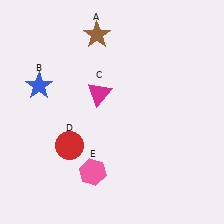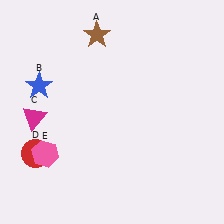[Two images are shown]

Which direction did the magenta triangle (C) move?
The magenta triangle (C) moved left.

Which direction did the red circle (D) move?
The red circle (D) moved left.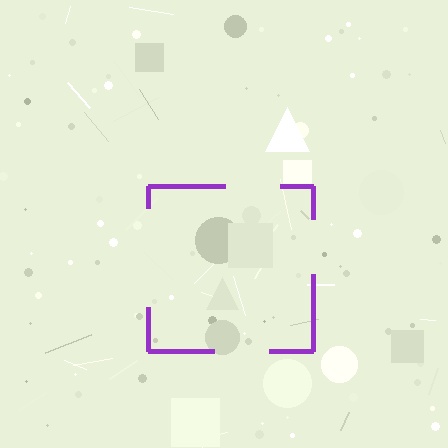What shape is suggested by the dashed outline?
The dashed outline suggests a square.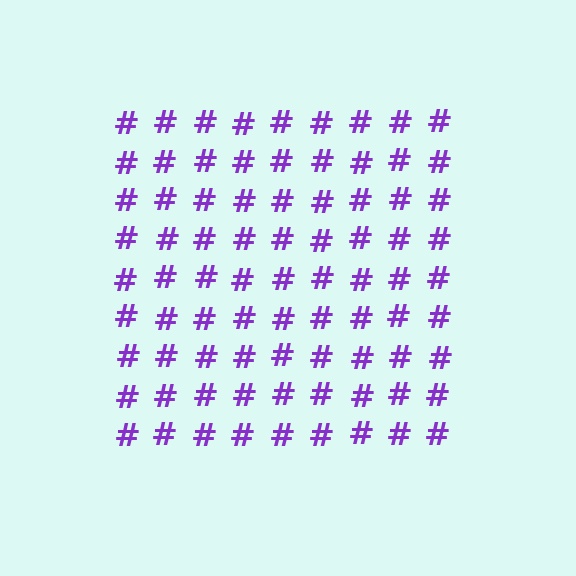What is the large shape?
The large shape is a square.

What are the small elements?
The small elements are hash symbols.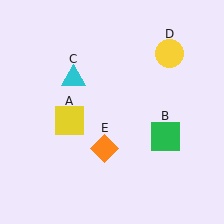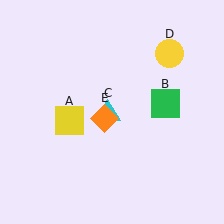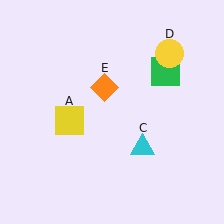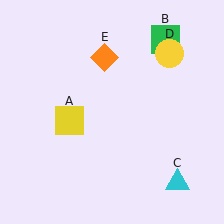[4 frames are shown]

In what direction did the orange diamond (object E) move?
The orange diamond (object E) moved up.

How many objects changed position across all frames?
3 objects changed position: green square (object B), cyan triangle (object C), orange diamond (object E).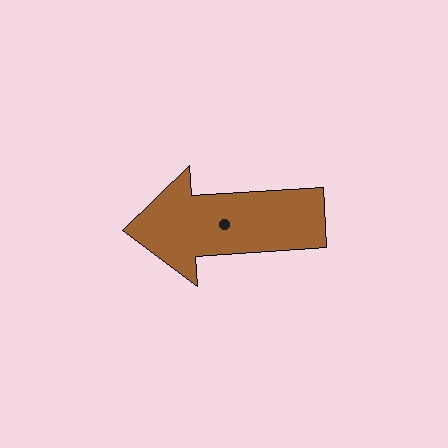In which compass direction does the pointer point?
West.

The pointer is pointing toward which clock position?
Roughly 9 o'clock.